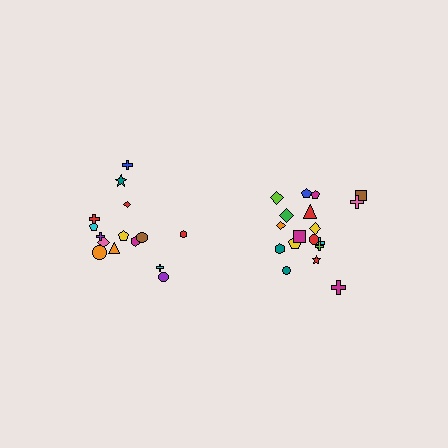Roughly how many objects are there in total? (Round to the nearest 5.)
Roughly 35 objects in total.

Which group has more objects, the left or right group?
The right group.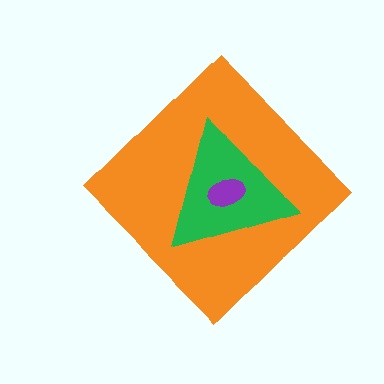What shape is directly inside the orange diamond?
The green triangle.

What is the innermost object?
The purple ellipse.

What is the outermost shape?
The orange diamond.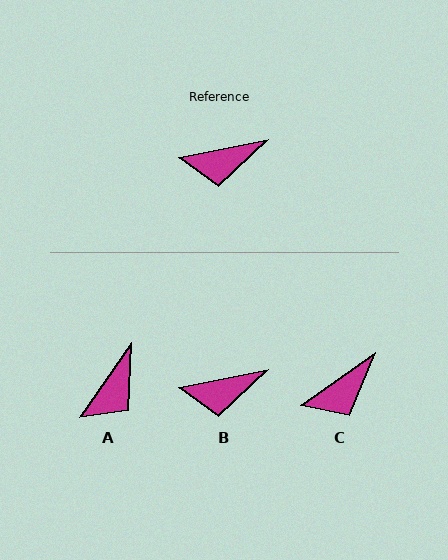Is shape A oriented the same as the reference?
No, it is off by about 44 degrees.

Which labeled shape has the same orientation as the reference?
B.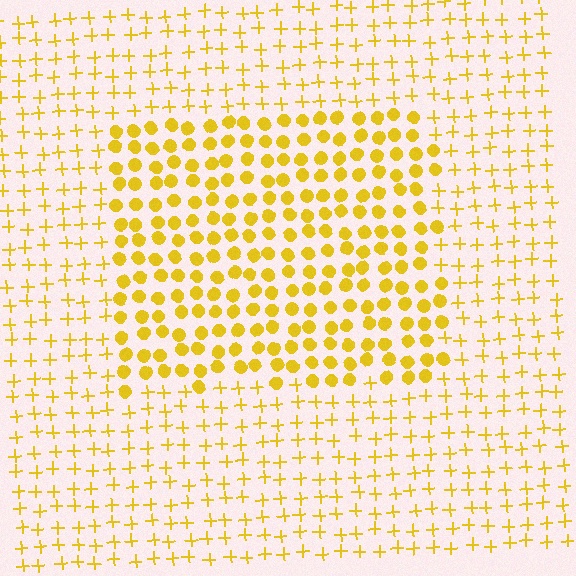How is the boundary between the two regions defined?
The boundary is defined by a change in element shape: circles inside vs. plus signs outside. All elements share the same color and spacing.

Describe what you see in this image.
The image is filled with small yellow elements arranged in a uniform grid. A rectangle-shaped region contains circles, while the surrounding area contains plus signs. The boundary is defined purely by the change in element shape.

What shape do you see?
I see a rectangle.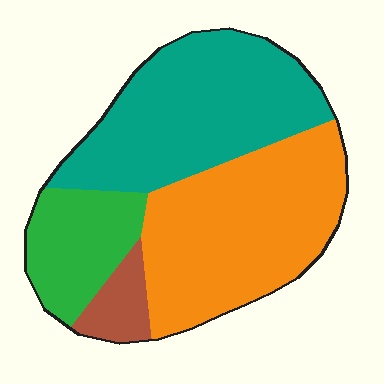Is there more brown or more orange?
Orange.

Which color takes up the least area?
Brown, at roughly 5%.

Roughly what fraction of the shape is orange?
Orange covers roughly 40% of the shape.